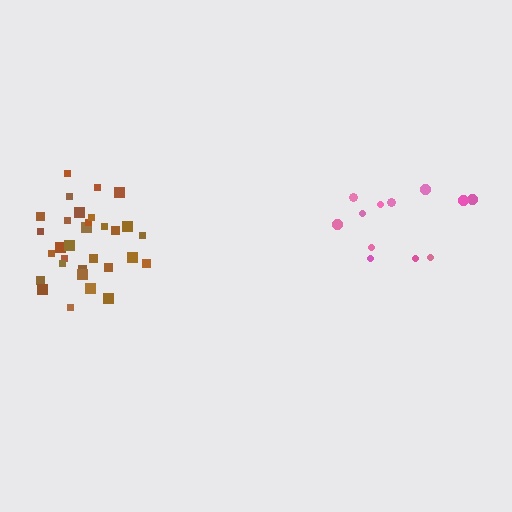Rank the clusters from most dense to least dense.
brown, pink.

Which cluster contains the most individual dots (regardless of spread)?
Brown (31).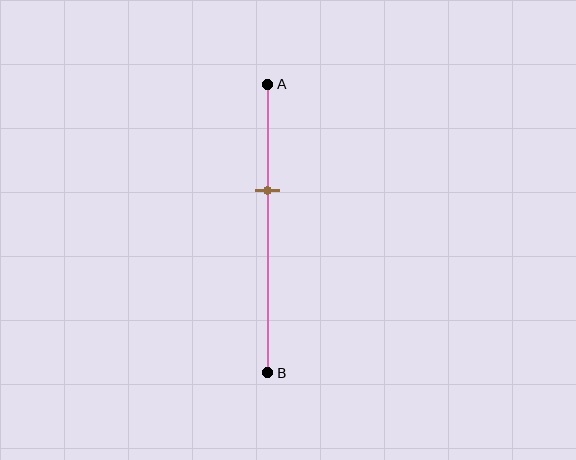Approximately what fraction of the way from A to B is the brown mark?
The brown mark is approximately 35% of the way from A to B.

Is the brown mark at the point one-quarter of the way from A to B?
No, the mark is at about 35% from A, not at the 25% one-quarter point.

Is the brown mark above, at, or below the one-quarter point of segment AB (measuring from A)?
The brown mark is below the one-quarter point of segment AB.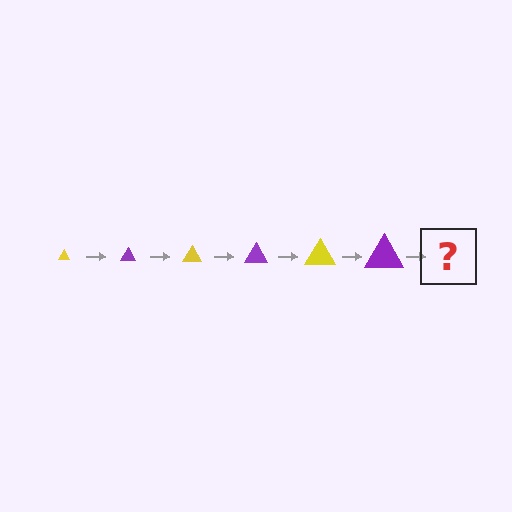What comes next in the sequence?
The next element should be a yellow triangle, larger than the previous one.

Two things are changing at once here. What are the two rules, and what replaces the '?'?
The two rules are that the triangle grows larger each step and the color cycles through yellow and purple. The '?' should be a yellow triangle, larger than the previous one.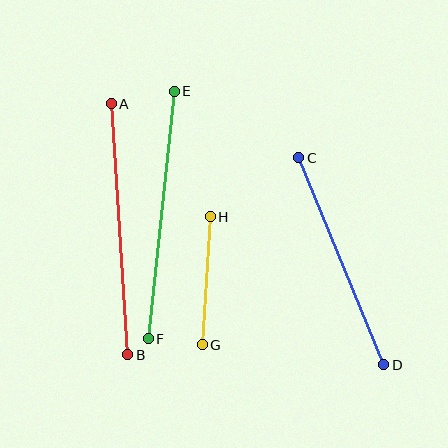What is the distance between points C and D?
The distance is approximately 223 pixels.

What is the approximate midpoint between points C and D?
The midpoint is at approximately (341, 261) pixels.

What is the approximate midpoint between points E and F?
The midpoint is at approximately (161, 215) pixels.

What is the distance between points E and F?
The distance is approximately 249 pixels.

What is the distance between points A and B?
The distance is approximately 251 pixels.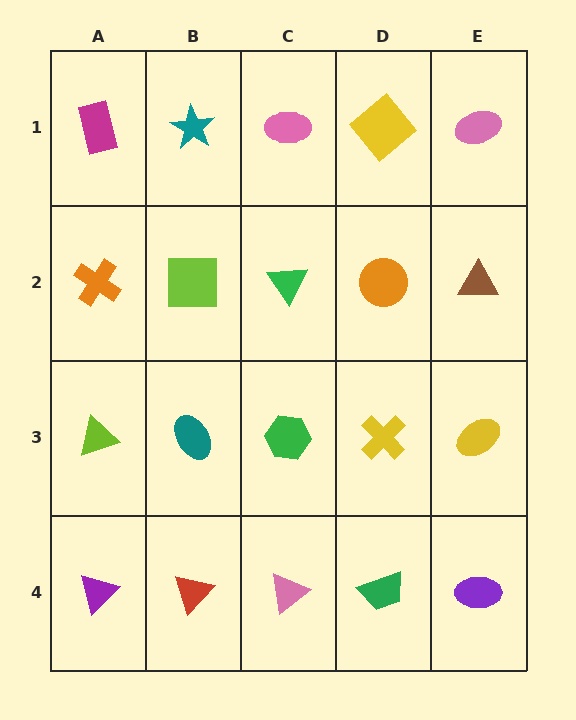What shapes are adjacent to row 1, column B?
A lime square (row 2, column B), a magenta rectangle (row 1, column A), a pink ellipse (row 1, column C).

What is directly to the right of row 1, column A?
A teal star.